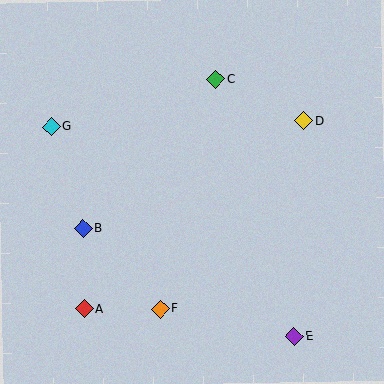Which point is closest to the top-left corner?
Point G is closest to the top-left corner.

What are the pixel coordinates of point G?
Point G is at (51, 127).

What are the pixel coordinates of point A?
Point A is at (84, 309).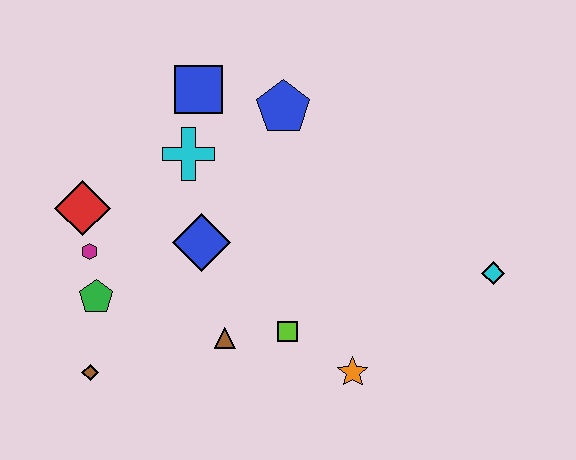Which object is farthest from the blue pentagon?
The brown diamond is farthest from the blue pentagon.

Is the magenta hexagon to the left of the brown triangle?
Yes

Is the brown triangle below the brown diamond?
No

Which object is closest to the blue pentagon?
The blue square is closest to the blue pentagon.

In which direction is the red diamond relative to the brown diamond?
The red diamond is above the brown diamond.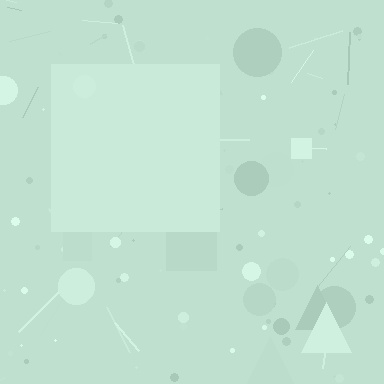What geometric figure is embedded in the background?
A square is embedded in the background.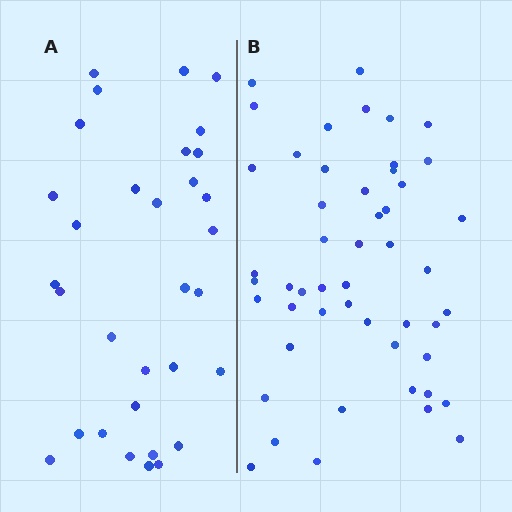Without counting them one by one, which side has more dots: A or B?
Region B (the right region) has more dots.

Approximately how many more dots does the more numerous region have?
Region B has approximately 20 more dots than region A.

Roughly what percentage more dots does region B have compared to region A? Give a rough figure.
About 55% more.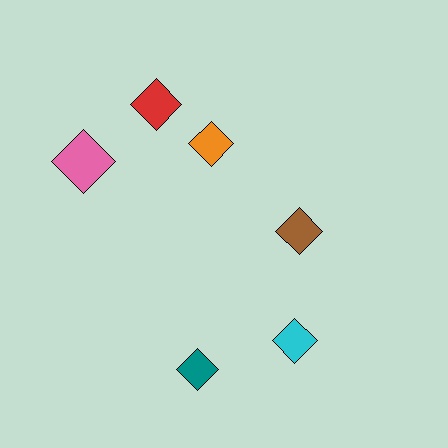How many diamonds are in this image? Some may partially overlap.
There are 6 diamonds.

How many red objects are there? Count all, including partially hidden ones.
There is 1 red object.